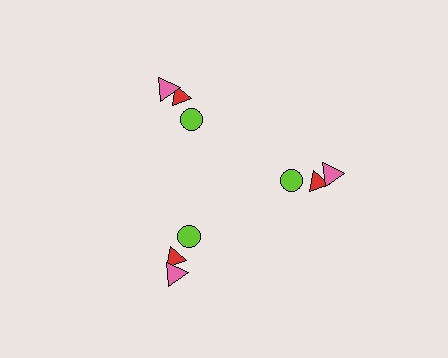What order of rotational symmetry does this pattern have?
This pattern has 3-fold rotational symmetry.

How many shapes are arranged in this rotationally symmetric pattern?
There are 9 shapes, arranged in 3 groups of 3.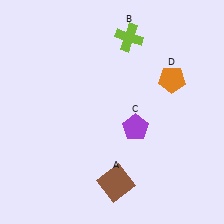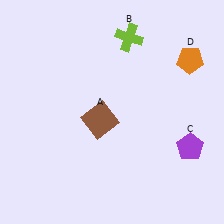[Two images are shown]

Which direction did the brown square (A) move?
The brown square (A) moved up.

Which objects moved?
The objects that moved are: the brown square (A), the purple pentagon (C), the orange pentagon (D).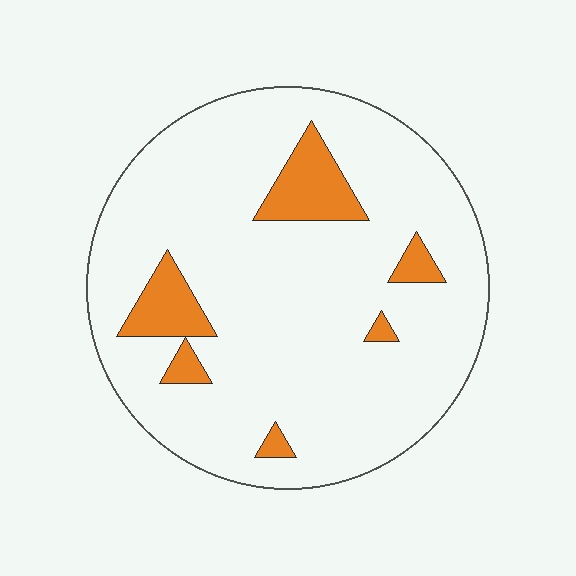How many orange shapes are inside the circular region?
6.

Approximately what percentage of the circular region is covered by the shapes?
Approximately 10%.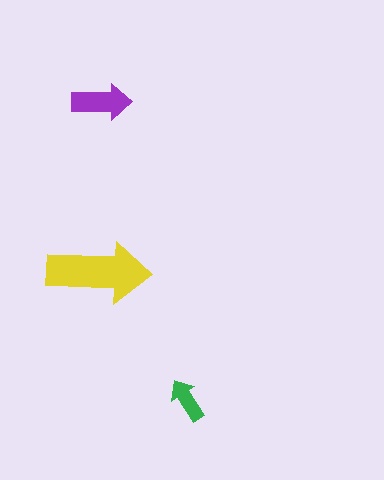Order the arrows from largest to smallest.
the yellow one, the purple one, the green one.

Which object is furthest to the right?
The green arrow is rightmost.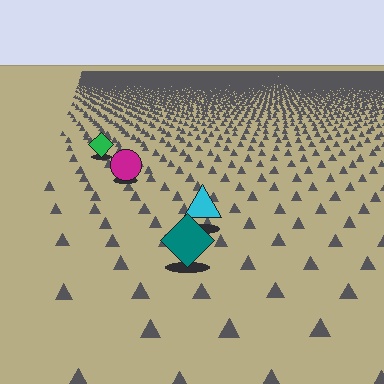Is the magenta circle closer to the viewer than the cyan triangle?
No. The cyan triangle is closer — you can tell from the texture gradient: the ground texture is coarser near it.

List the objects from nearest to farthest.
From nearest to farthest: the teal diamond, the cyan triangle, the magenta circle, the green diamond.